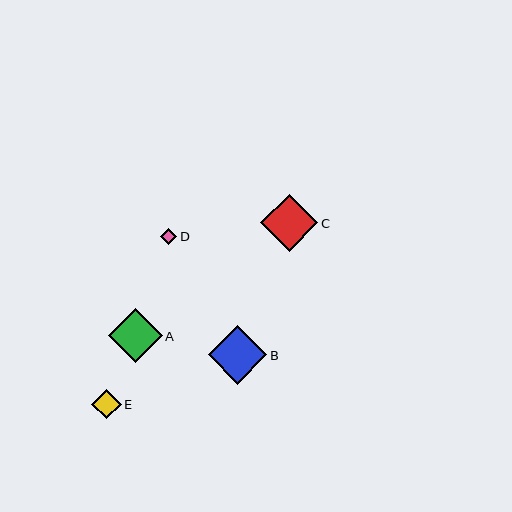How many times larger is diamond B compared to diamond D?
Diamond B is approximately 3.6 times the size of diamond D.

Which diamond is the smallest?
Diamond D is the smallest with a size of approximately 16 pixels.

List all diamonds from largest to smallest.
From largest to smallest: B, C, A, E, D.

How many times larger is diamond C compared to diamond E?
Diamond C is approximately 1.9 times the size of diamond E.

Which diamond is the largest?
Diamond B is the largest with a size of approximately 58 pixels.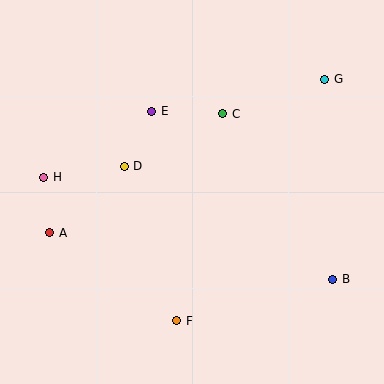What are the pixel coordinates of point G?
Point G is at (325, 79).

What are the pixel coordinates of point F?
Point F is at (177, 321).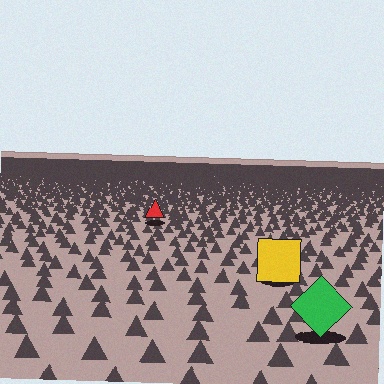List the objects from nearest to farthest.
From nearest to farthest: the green diamond, the yellow square, the red triangle.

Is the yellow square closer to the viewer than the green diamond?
No. The green diamond is closer — you can tell from the texture gradient: the ground texture is coarser near it.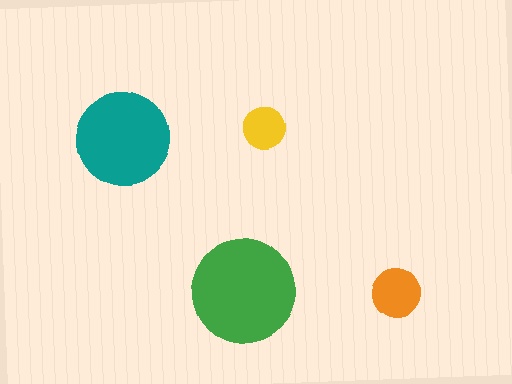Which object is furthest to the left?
The teal circle is leftmost.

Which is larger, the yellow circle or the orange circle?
The orange one.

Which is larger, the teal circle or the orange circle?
The teal one.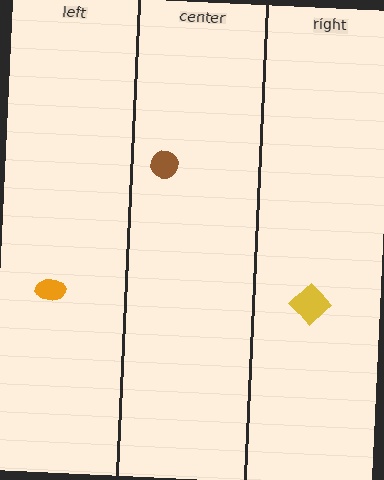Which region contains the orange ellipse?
The left region.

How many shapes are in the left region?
1.